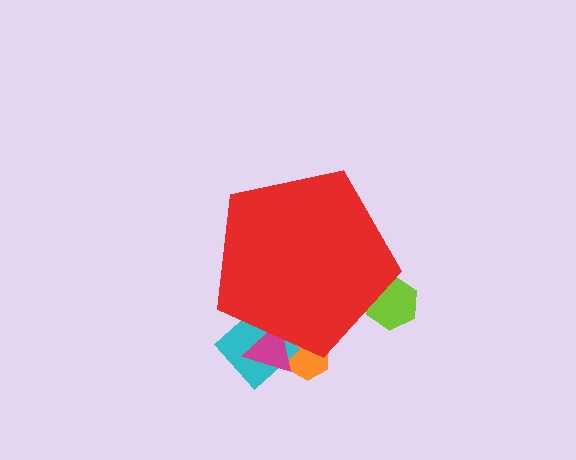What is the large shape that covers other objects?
A red pentagon.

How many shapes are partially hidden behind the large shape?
4 shapes are partially hidden.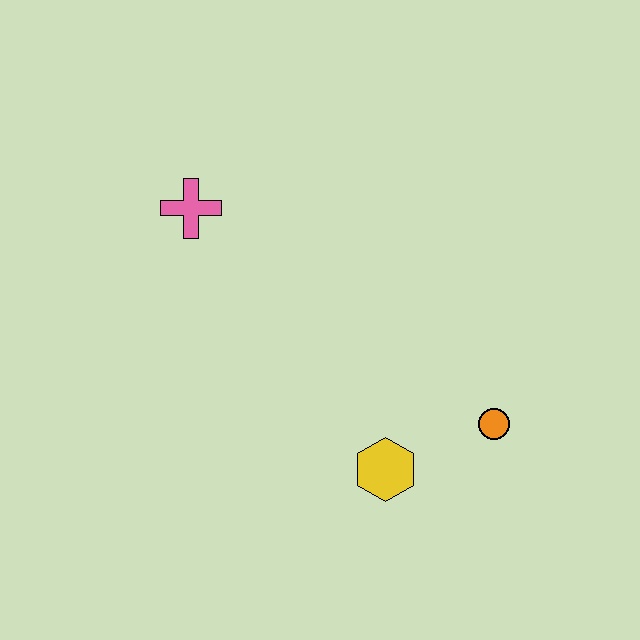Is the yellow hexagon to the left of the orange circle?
Yes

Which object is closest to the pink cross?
The yellow hexagon is closest to the pink cross.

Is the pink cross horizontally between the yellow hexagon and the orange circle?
No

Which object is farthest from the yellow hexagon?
The pink cross is farthest from the yellow hexagon.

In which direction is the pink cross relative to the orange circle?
The pink cross is to the left of the orange circle.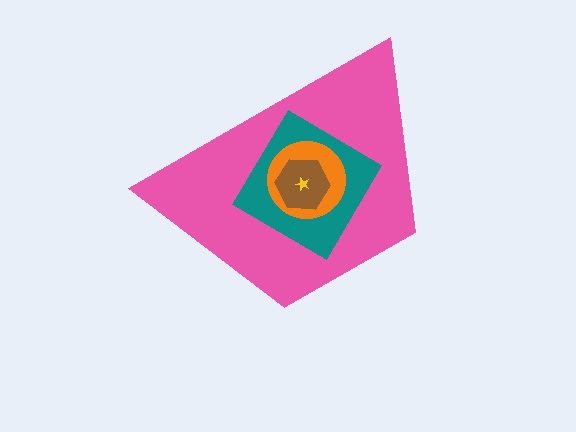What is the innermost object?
The yellow star.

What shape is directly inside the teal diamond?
The orange circle.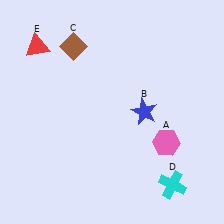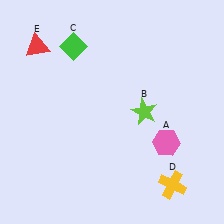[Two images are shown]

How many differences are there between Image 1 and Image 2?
There are 3 differences between the two images.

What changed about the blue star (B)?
In Image 1, B is blue. In Image 2, it changed to lime.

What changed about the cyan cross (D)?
In Image 1, D is cyan. In Image 2, it changed to yellow.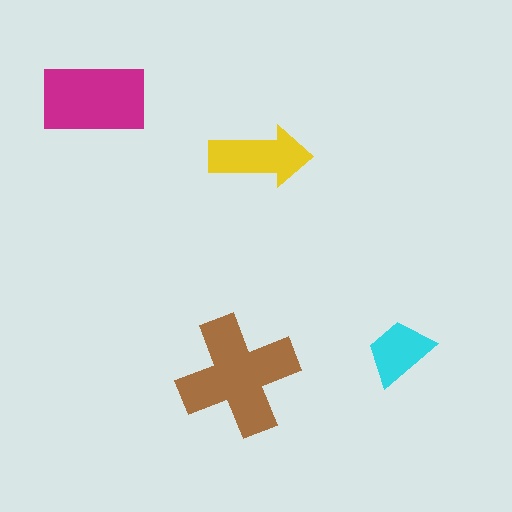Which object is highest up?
The magenta rectangle is topmost.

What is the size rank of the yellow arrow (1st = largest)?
3rd.